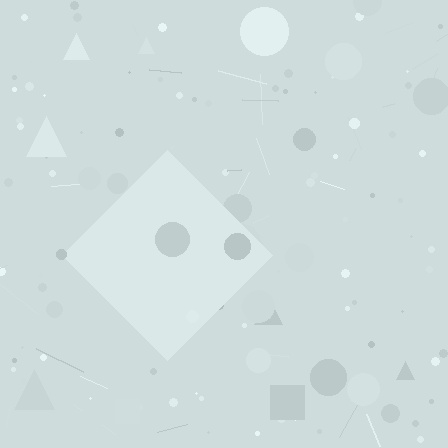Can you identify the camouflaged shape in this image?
The camouflaged shape is a diamond.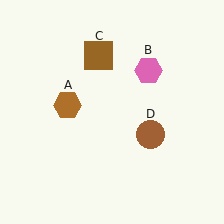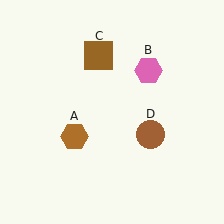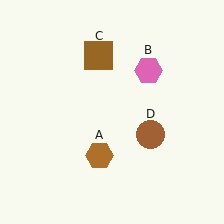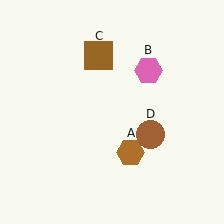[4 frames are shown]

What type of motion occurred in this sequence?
The brown hexagon (object A) rotated counterclockwise around the center of the scene.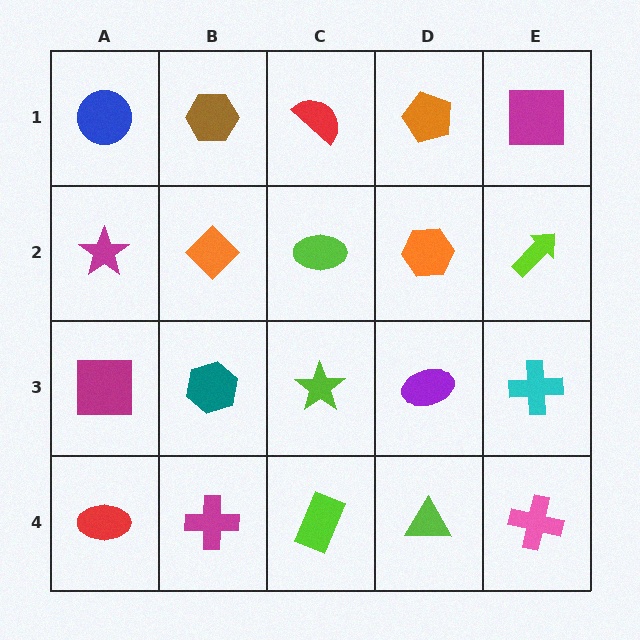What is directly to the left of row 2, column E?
An orange hexagon.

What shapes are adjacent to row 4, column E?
A cyan cross (row 3, column E), a lime triangle (row 4, column D).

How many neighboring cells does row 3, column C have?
4.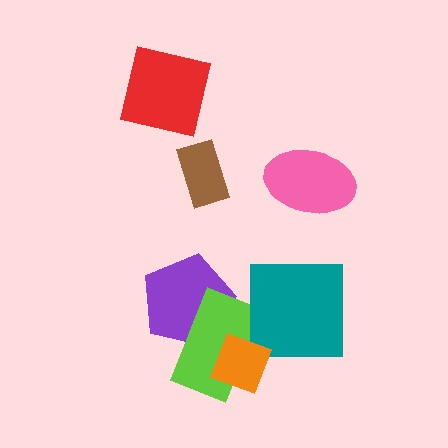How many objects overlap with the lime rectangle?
2 objects overlap with the lime rectangle.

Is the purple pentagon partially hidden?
Yes, it is partially covered by another shape.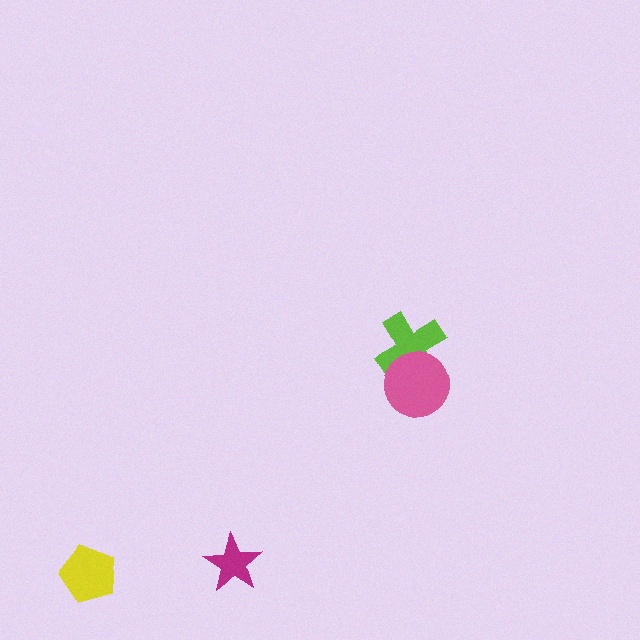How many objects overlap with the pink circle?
1 object overlaps with the pink circle.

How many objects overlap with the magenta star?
0 objects overlap with the magenta star.